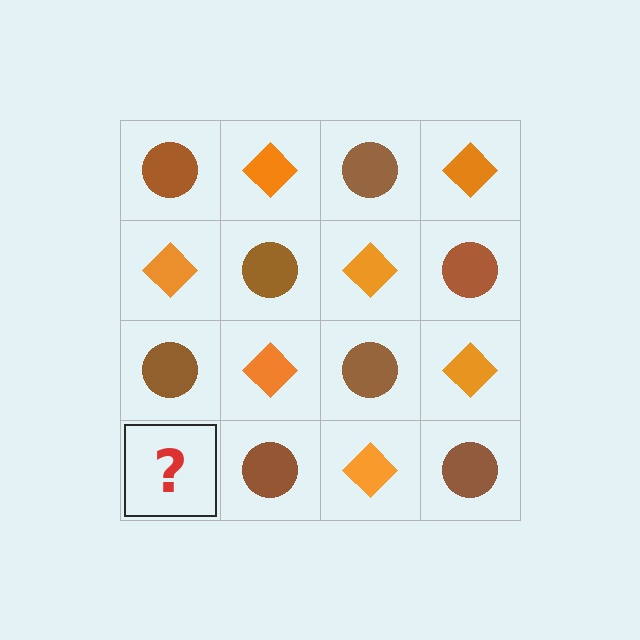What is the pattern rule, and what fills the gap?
The rule is that it alternates brown circle and orange diamond in a checkerboard pattern. The gap should be filled with an orange diamond.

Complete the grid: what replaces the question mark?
The question mark should be replaced with an orange diamond.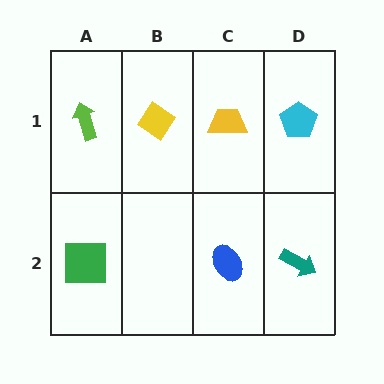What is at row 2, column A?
A green square.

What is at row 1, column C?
A yellow trapezoid.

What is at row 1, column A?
A lime arrow.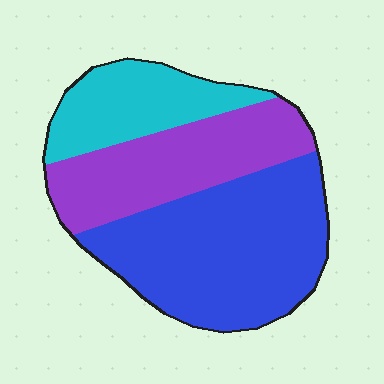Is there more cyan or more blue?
Blue.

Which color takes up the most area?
Blue, at roughly 50%.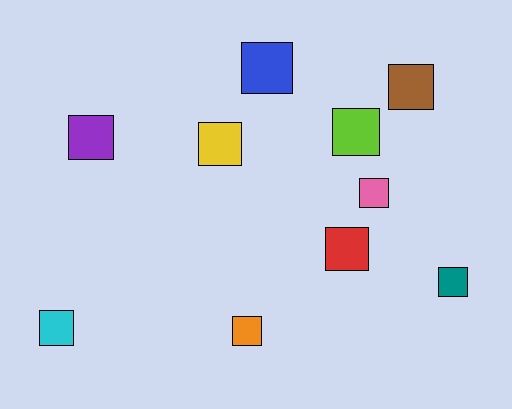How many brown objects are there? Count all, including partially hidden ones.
There is 1 brown object.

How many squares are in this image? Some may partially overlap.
There are 10 squares.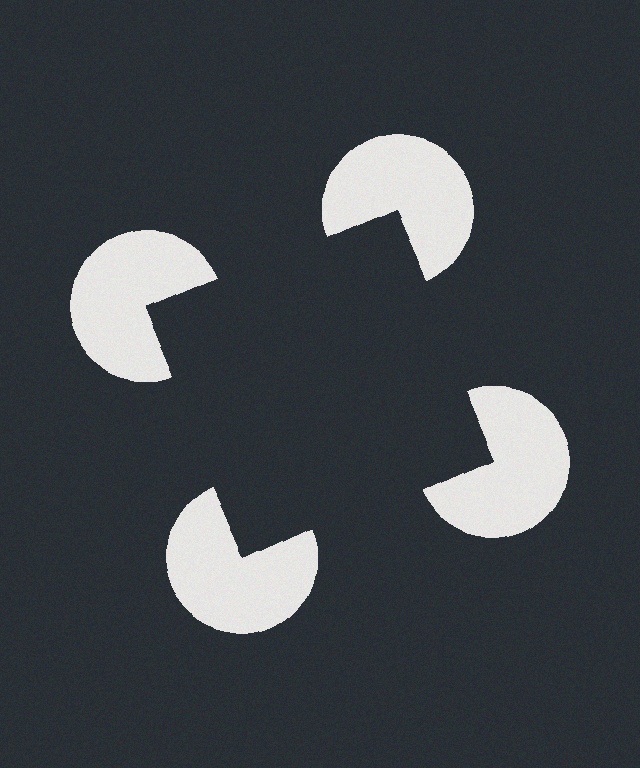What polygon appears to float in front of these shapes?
An illusory square — its edges are inferred from the aligned wedge cuts in the pac-man discs, not physically drawn.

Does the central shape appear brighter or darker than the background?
It typically appears slightly darker than the background, even though no actual brightness change is drawn.